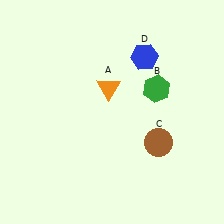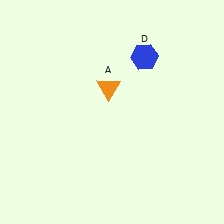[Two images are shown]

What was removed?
The brown circle (C), the green hexagon (B) were removed in Image 2.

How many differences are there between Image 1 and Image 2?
There are 2 differences between the two images.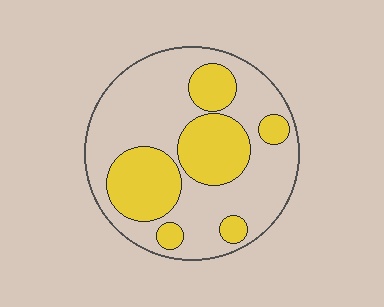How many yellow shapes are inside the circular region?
6.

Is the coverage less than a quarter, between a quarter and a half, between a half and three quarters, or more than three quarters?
Between a quarter and a half.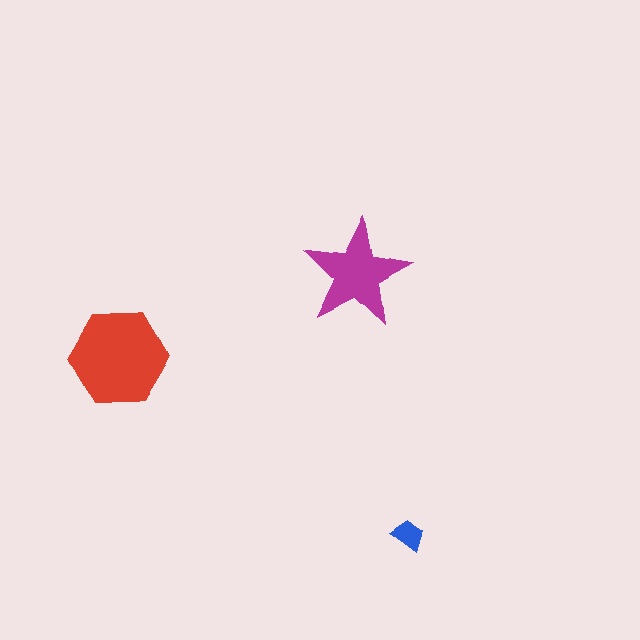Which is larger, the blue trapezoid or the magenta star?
The magenta star.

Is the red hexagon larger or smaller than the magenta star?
Larger.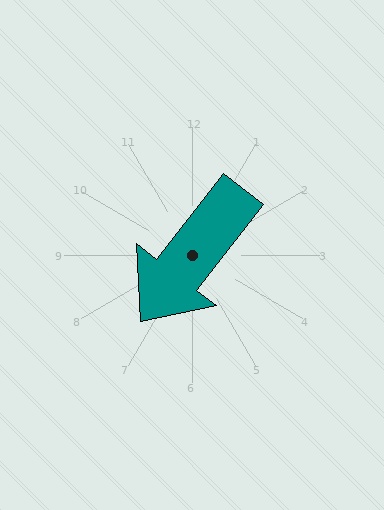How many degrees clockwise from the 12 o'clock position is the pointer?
Approximately 218 degrees.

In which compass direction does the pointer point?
Southwest.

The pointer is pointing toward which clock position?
Roughly 7 o'clock.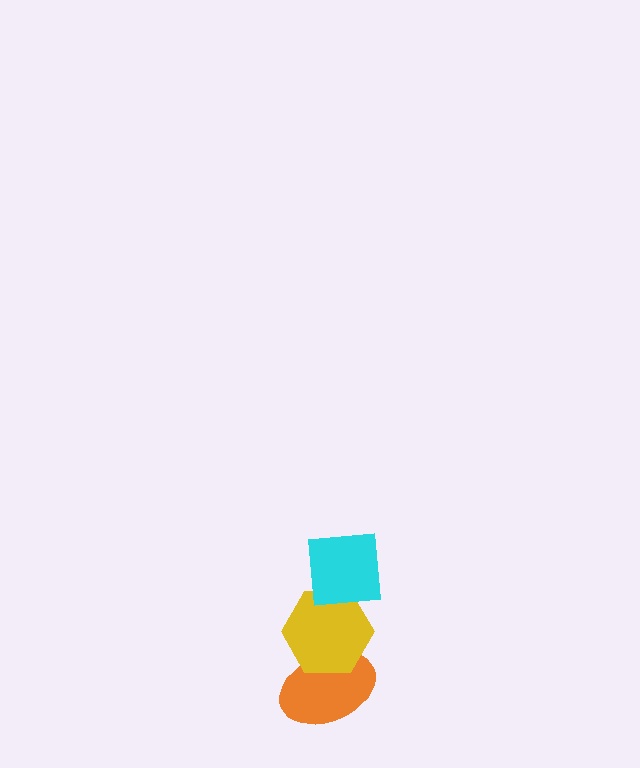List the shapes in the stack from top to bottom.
From top to bottom: the cyan square, the yellow hexagon, the orange ellipse.